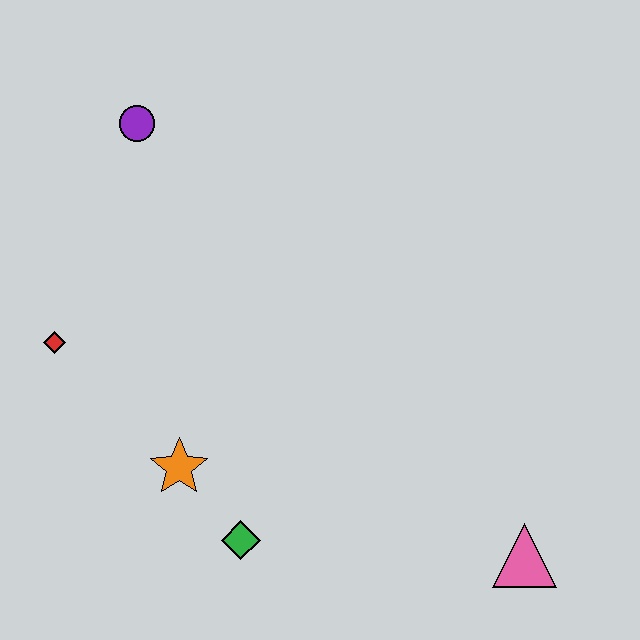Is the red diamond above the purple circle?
No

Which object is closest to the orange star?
The green diamond is closest to the orange star.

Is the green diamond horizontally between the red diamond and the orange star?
No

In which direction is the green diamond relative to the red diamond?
The green diamond is below the red diamond.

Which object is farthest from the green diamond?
The purple circle is farthest from the green diamond.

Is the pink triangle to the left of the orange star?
No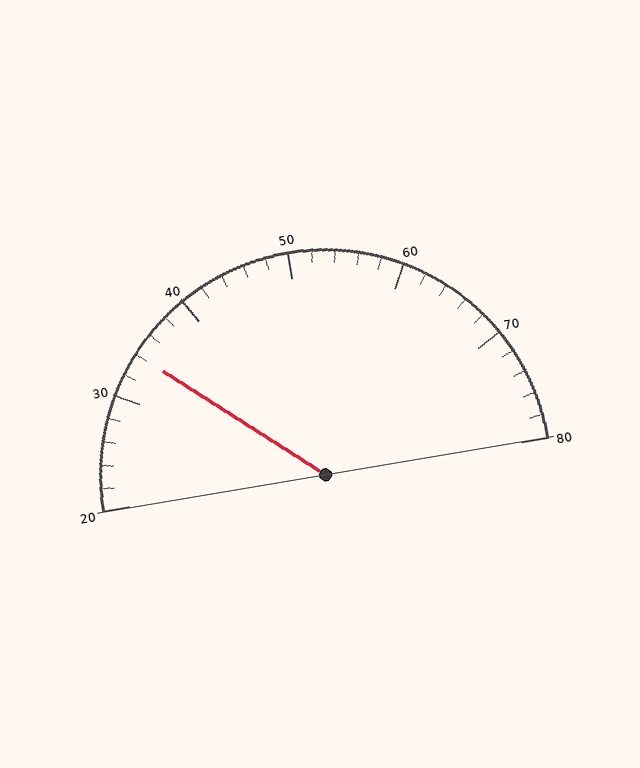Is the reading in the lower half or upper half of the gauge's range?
The reading is in the lower half of the range (20 to 80).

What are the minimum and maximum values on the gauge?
The gauge ranges from 20 to 80.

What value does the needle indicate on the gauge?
The needle indicates approximately 34.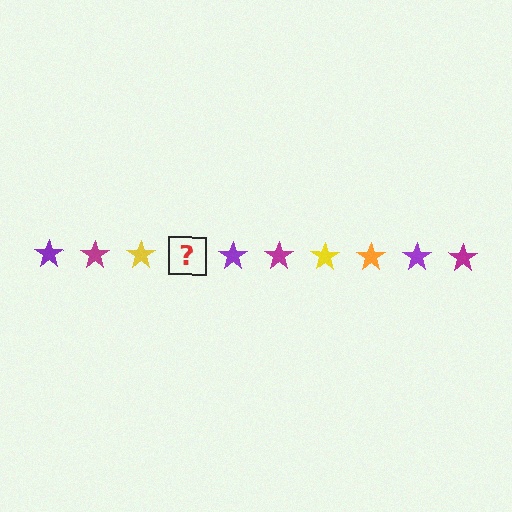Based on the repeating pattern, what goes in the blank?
The blank should be an orange star.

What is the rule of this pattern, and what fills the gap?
The rule is that the pattern cycles through purple, magenta, yellow, orange stars. The gap should be filled with an orange star.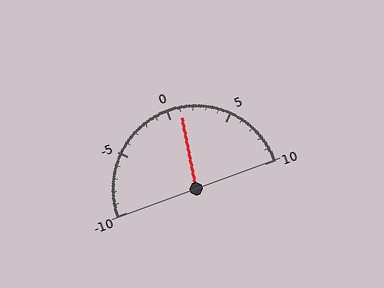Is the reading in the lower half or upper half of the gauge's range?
The reading is in the upper half of the range (-10 to 10).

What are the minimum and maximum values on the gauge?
The gauge ranges from -10 to 10.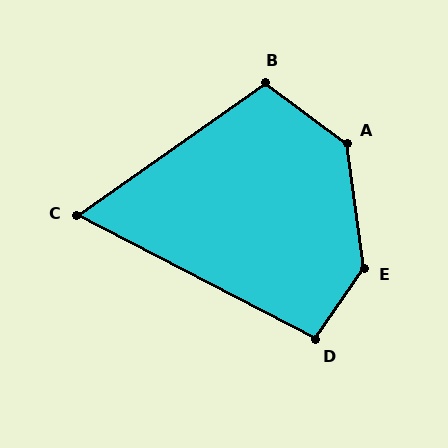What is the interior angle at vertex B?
Approximately 108 degrees (obtuse).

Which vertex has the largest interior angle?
E, at approximately 138 degrees.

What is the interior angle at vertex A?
Approximately 134 degrees (obtuse).